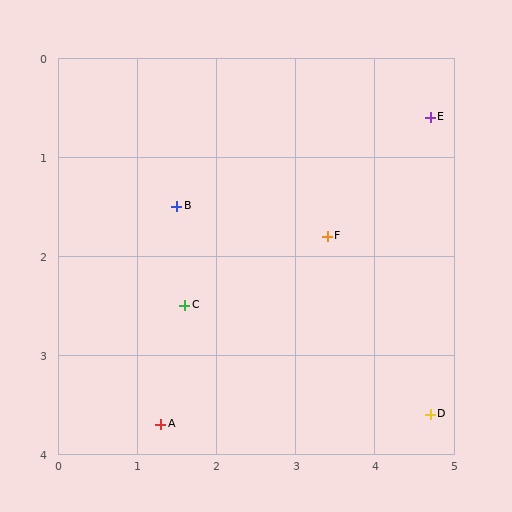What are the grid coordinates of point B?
Point B is at approximately (1.5, 1.5).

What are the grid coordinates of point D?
Point D is at approximately (4.7, 3.6).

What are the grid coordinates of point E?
Point E is at approximately (4.7, 0.6).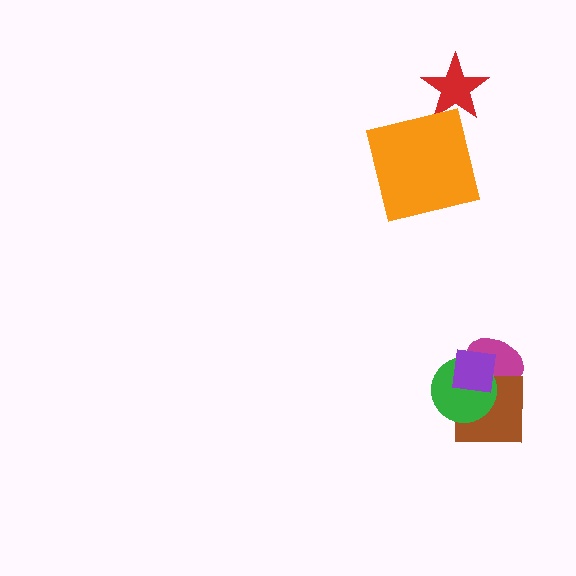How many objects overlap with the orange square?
0 objects overlap with the orange square.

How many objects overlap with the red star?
0 objects overlap with the red star.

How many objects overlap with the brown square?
3 objects overlap with the brown square.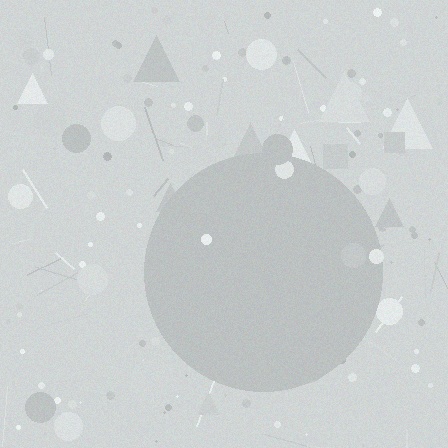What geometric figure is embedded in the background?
A circle is embedded in the background.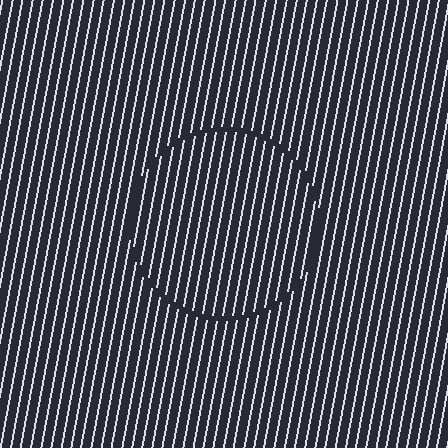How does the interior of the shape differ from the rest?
The interior of the shape contains the same grating, shifted by half a period — the contour is defined by the phase discontinuity where line-ends from the inner and outer gratings abut.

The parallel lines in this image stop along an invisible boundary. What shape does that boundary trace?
An illusory circle. The interior of the shape contains the same grating, shifted by half a period — the contour is defined by the phase discontinuity where line-ends from the inner and outer gratings abut.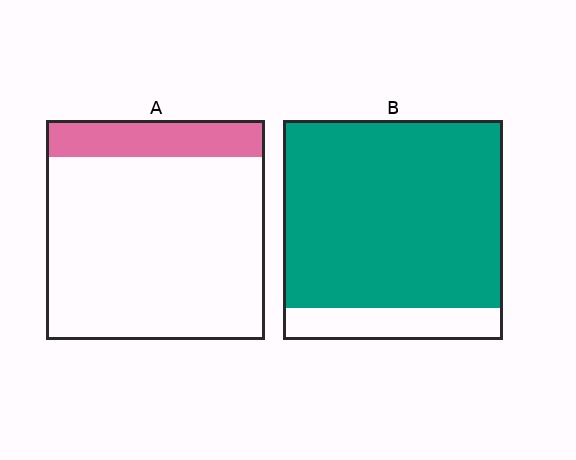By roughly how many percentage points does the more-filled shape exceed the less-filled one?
By roughly 70 percentage points (B over A).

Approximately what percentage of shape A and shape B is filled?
A is approximately 15% and B is approximately 85%.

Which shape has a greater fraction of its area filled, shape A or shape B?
Shape B.